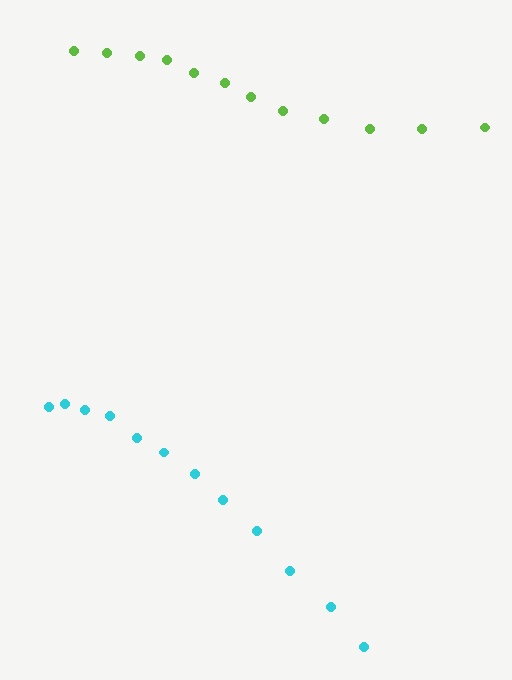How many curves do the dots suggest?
There are 2 distinct paths.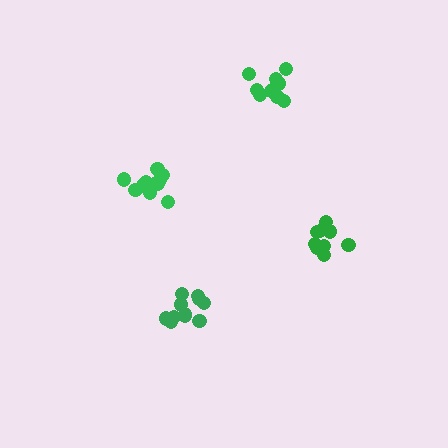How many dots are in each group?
Group 1: 11 dots, Group 2: 10 dots, Group 3: 9 dots, Group 4: 11 dots (41 total).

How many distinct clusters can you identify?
There are 4 distinct clusters.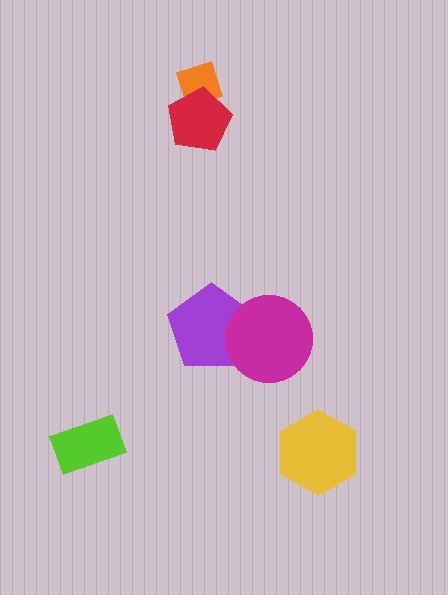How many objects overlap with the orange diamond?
1 object overlaps with the orange diamond.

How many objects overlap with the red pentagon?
1 object overlaps with the red pentagon.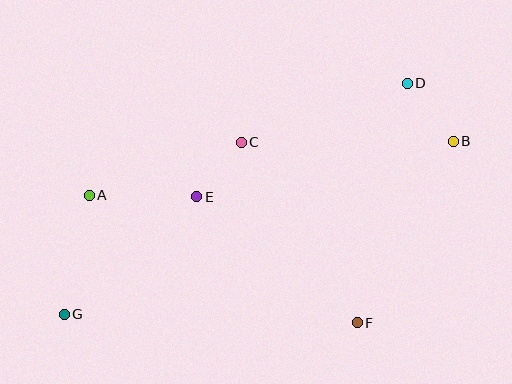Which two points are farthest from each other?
Points B and G are farthest from each other.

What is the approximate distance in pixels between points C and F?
The distance between C and F is approximately 214 pixels.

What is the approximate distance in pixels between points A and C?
The distance between A and C is approximately 161 pixels.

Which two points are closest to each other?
Points C and E are closest to each other.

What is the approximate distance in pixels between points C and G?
The distance between C and G is approximately 247 pixels.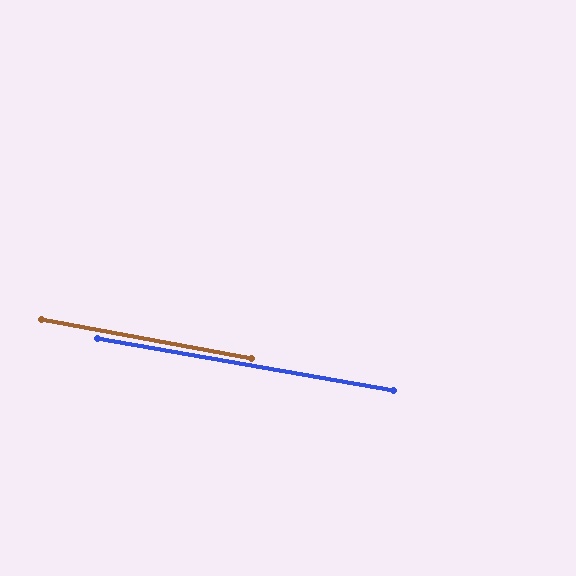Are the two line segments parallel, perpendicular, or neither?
Parallel — their directions differ by only 0.6°.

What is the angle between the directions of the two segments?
Approximately 1 degree.